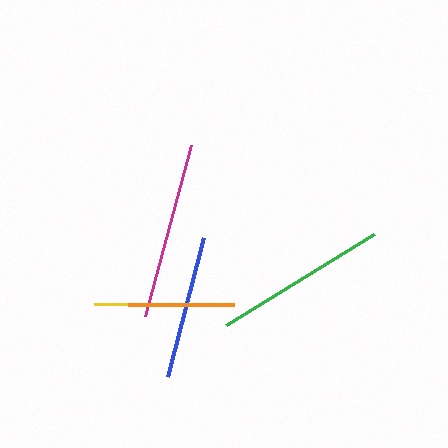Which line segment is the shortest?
The yellow line is the shortest at approximately 80 pixels.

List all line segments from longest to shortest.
From longest to shortest: magenta, green, blue, orange, yellow.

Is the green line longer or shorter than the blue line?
The green line is longer than the blue line.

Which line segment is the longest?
The magenta line is the longest at approximately 177 pixels.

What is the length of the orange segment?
The orange segment is approximately 106 pixels long.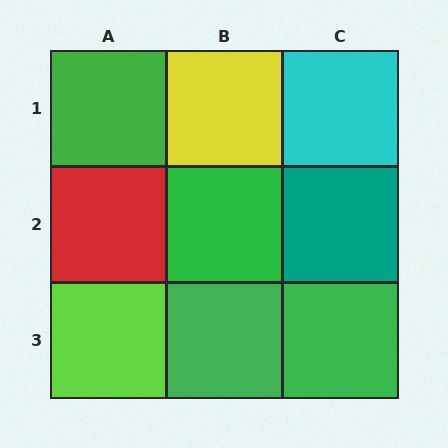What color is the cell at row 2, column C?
Teal.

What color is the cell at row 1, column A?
Green.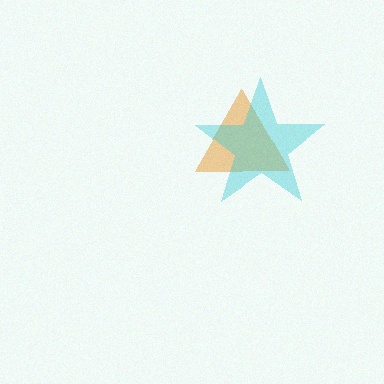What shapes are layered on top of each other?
The layered shapes are: an orange triangle, a cyan star.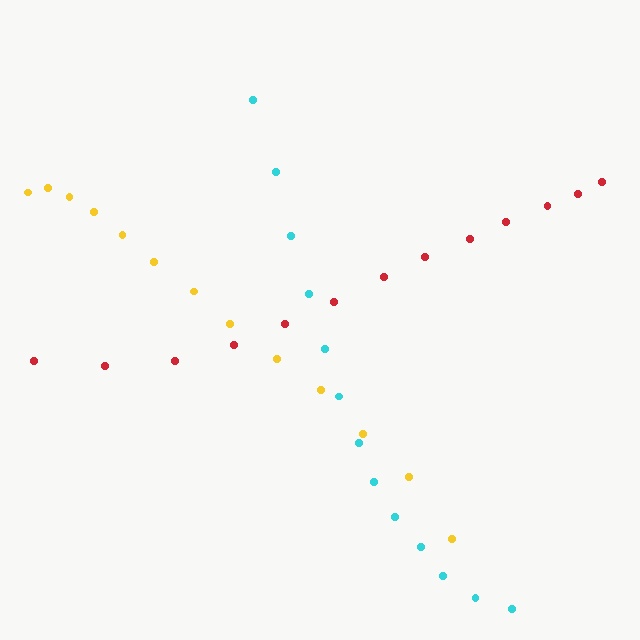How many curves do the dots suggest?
There are 3 distinct paths.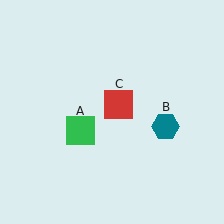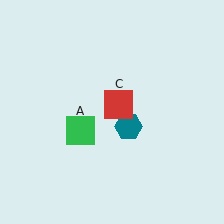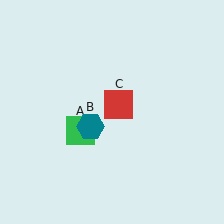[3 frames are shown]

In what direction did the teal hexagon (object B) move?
The teal hexagon (object B) moved left.